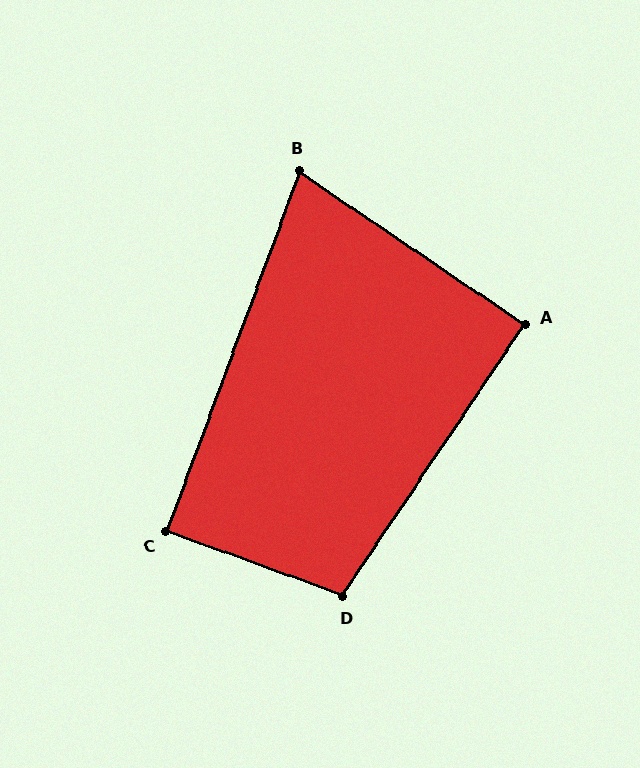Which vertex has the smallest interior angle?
B, at approximately 76 degrees.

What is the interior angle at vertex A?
Approximately 90 degrees (approximately right).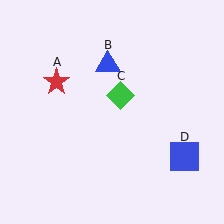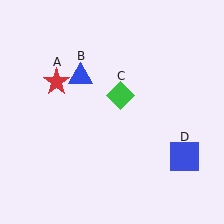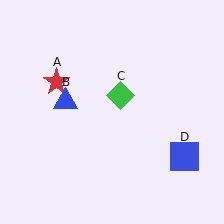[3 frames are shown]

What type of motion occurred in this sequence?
The blue triangle (object B) rotated counterclockwise around the center of the scene.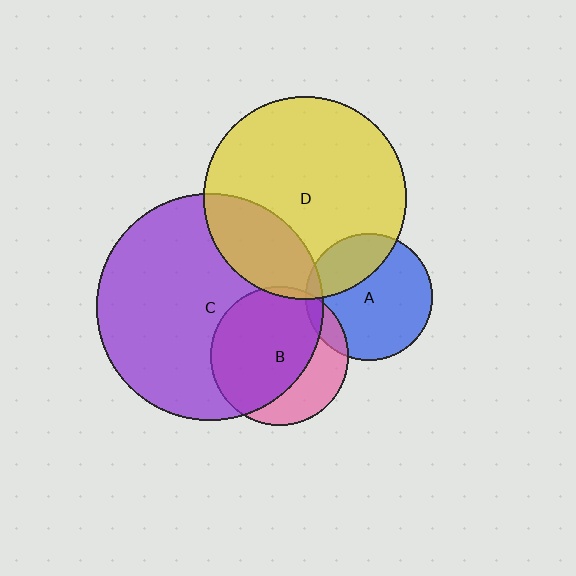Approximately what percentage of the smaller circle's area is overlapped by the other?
Approximately 5%.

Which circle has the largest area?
Circle C (purple).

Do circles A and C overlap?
Yes.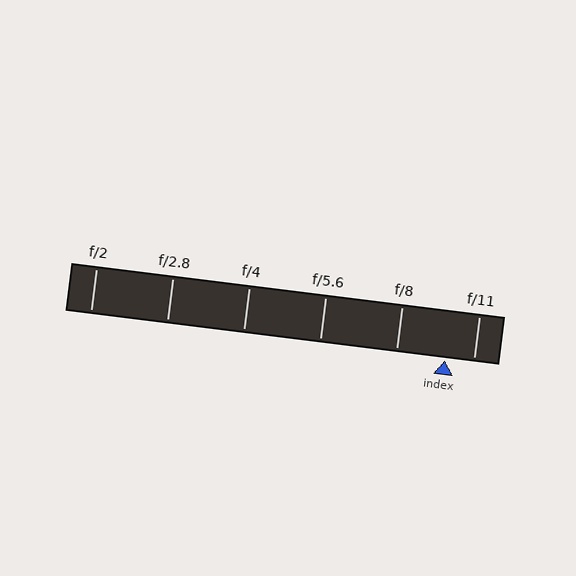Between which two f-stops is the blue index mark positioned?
The index mark is between f/8 and f/11.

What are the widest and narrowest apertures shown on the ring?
The widest aperture shown is f/2 and the narrowest is f/11.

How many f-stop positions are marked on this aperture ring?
There are 6 f-stop positions marked.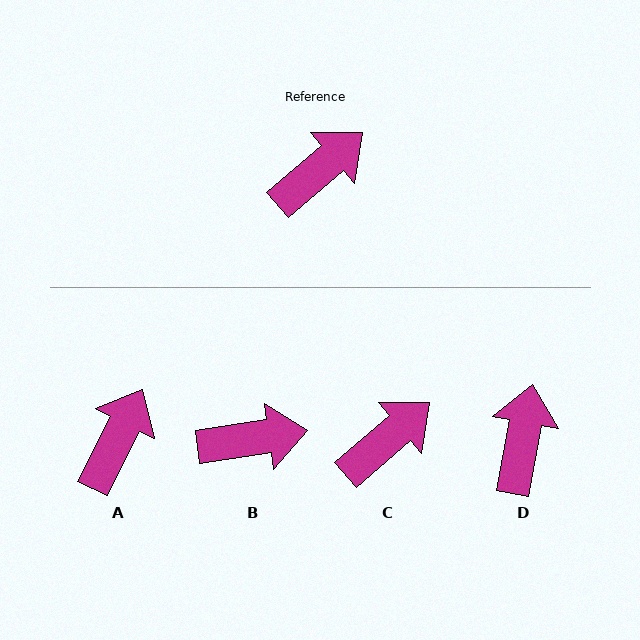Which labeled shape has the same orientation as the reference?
C.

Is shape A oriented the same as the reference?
No, it is off by about 23 degrees.